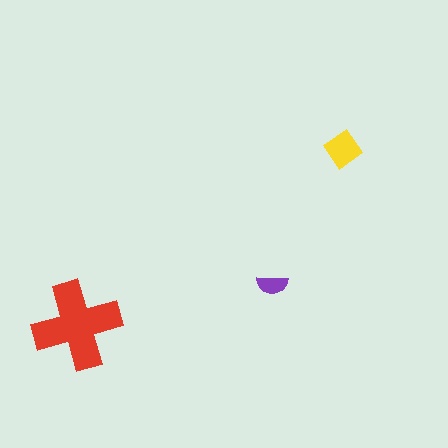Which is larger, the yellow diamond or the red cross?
The red cross.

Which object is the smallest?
The purple semicircle.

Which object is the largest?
The red cross.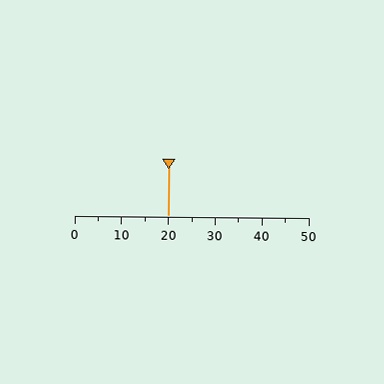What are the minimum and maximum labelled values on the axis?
The axis runs from 0 to 50.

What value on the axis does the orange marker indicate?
The marker indicates approximately 20.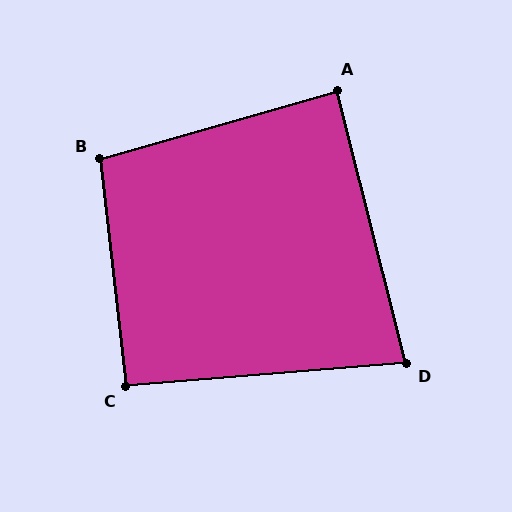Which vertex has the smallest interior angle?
D, at approximately 81 degrees.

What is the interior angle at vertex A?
Approximately 88 degrees (approximately right).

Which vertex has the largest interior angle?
B, at approximately 99 degrees.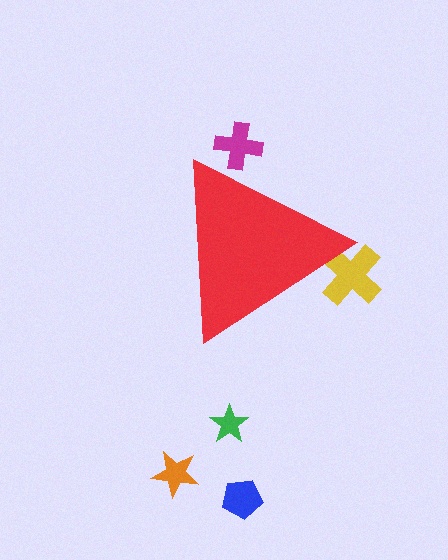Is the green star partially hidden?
No, the green star is fully visible.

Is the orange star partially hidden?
No, the orange star is fully visible.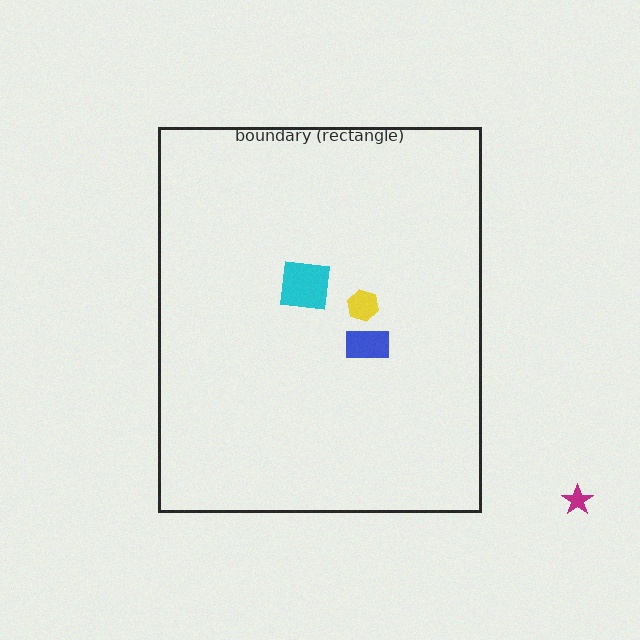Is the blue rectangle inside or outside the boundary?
Inside.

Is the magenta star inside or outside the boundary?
Outside.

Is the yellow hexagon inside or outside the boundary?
Inside.